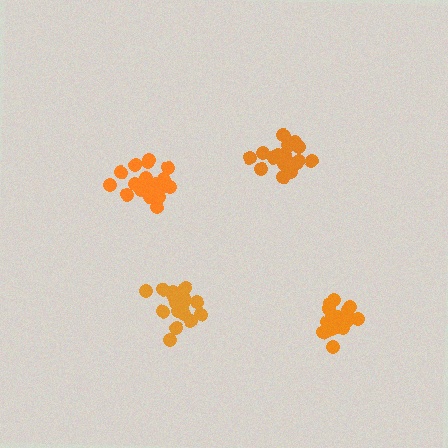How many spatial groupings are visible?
There are 4 spatial groupings.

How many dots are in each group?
Group 1: 20 dots, Group 2: 20 dots, Group 3: 19 dots, Group 4: 21 dots (80 total).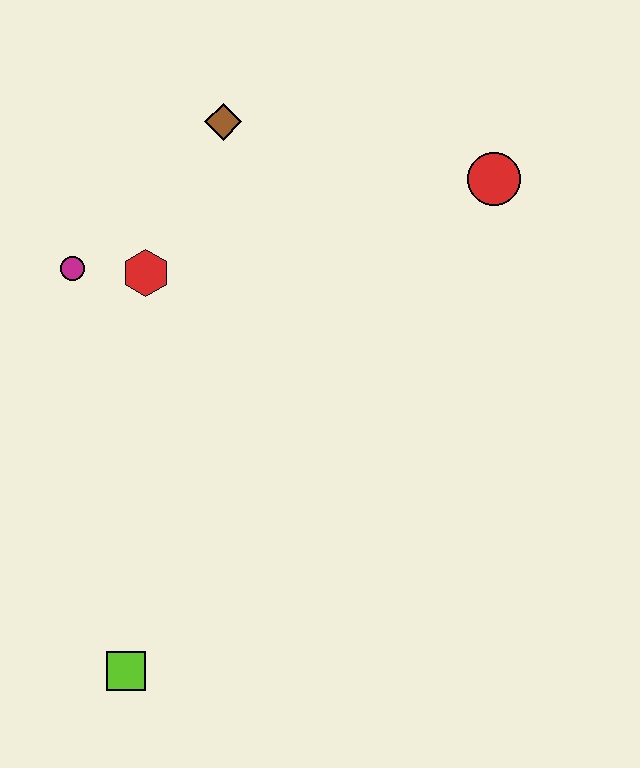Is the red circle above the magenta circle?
Yes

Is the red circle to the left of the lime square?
No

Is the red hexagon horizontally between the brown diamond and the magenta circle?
Yes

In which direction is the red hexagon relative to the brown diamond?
The red hexagon is below the brown diamond.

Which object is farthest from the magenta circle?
The red circle is farthest from the magenta circle.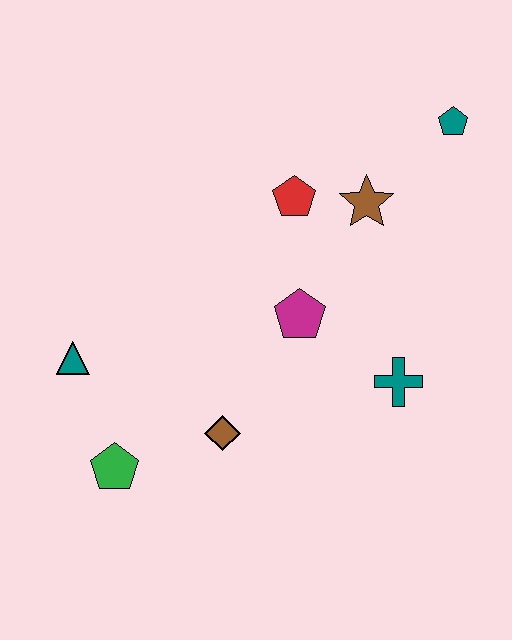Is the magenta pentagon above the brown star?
No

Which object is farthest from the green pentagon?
The teal pentagon is farthest from the green pentagon.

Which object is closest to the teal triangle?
The green pentagon is closest to the teal triangle.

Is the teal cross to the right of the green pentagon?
Yes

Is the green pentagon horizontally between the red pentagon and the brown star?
No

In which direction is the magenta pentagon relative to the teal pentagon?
The magenta pentagon is below the teal pentagon.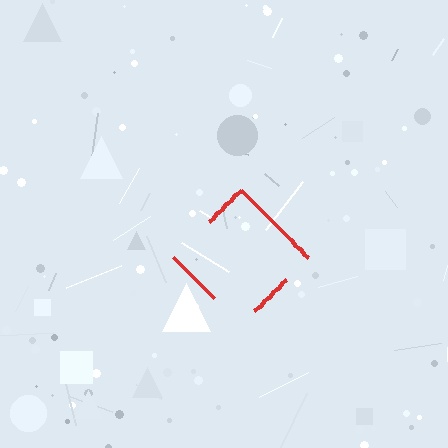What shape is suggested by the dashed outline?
The dashed outline suggests a diamond.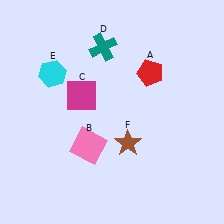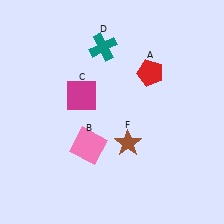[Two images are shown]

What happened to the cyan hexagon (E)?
The cyan hexagon (E) was removed in Image 2. It was in the top-left area of Image 1.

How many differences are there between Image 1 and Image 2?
There is 1 difference between the two images.